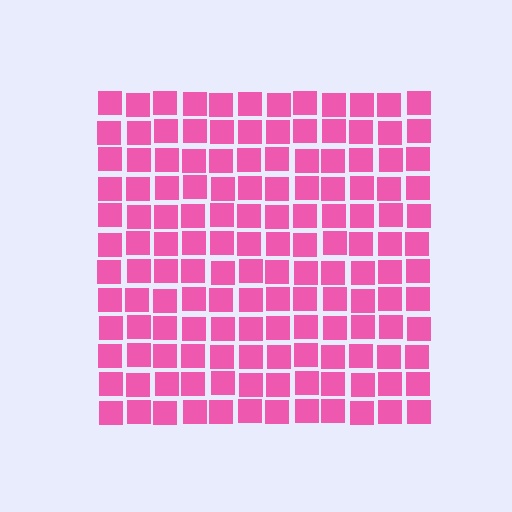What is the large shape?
The large shape is a square.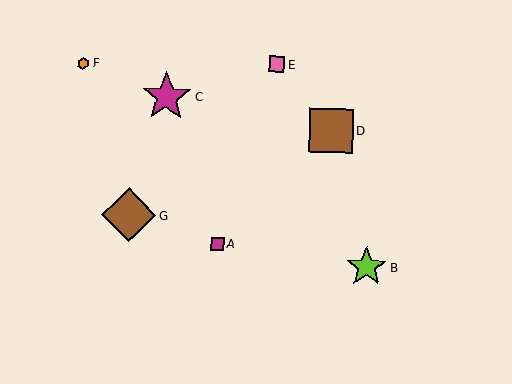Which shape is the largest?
The brown diamond (labeled G) is the largest.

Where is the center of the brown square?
The center of the brown square is at (331, 130).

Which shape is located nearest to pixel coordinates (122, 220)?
The brown diamond (labeled G) at (129, 215) is nearest to that location.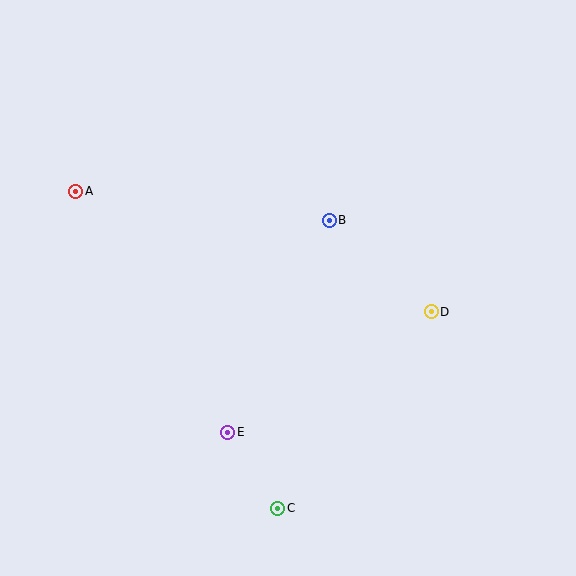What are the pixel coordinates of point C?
Point C is at (278, 508).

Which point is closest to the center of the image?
Point B at (329, 220) is closest to the center.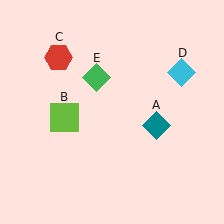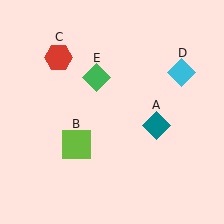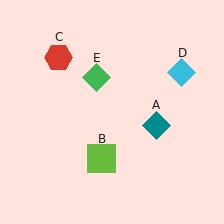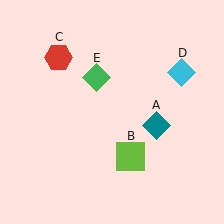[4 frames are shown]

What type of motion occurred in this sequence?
The lime square (object B) rotated counterclockwise around the center of the scene.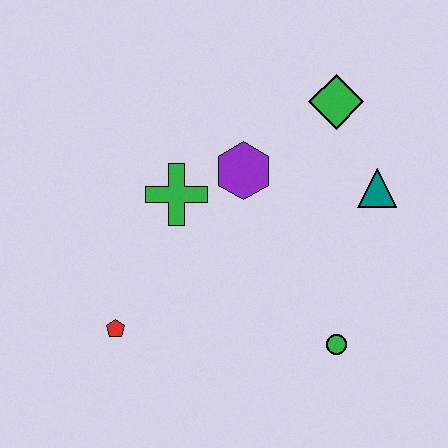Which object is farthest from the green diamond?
The red pentagon is farthest from the green diamond.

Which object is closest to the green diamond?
The teal triangle is closest to the green diamond.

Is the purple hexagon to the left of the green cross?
No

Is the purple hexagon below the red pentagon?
No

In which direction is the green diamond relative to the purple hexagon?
The green diamond is to the right of the purple hexagon.